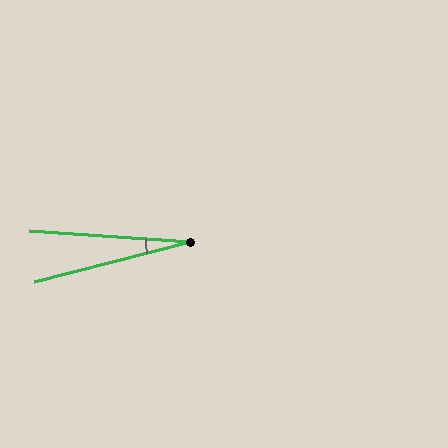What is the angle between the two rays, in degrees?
Approximately 18 degrees.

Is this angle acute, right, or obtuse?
It is acute.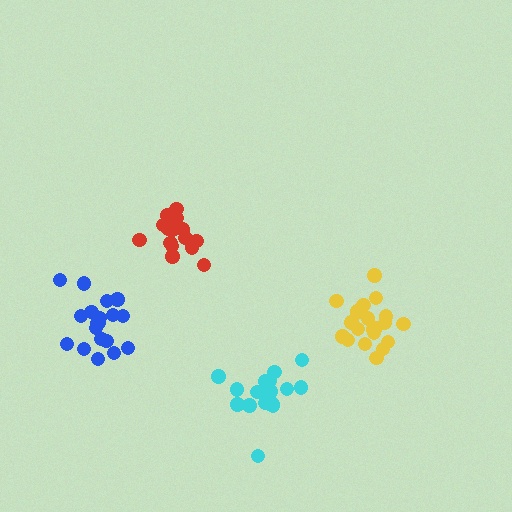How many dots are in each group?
Group 1: 19 dots, Group 2: 15 dots, Group 3: 21 dots, Group 4: 18 dots (73 total).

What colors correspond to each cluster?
The clusters are colored: blue, red, yellow, cyan.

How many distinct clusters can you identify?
There are 4 distinct clusters.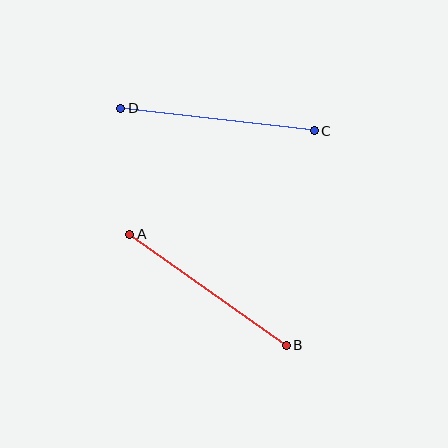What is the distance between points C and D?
The distance is approximately 195 pixels.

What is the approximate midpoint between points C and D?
The midpoint is at approximately (217, 120) pixels.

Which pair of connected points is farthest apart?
Points C and D are farthest apart.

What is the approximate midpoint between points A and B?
The midpoint is at approximately (208, 290) pixels.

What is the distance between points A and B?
The distance is approximately 191 pixels.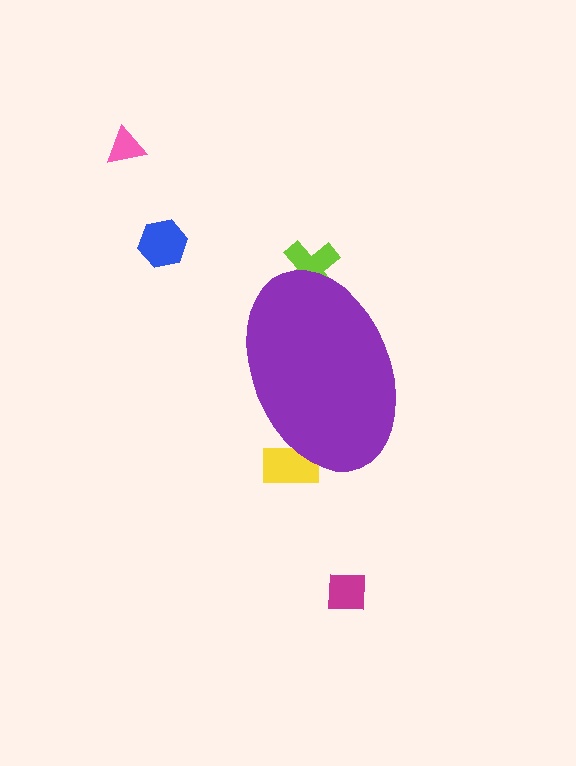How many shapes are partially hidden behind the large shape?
2 shapes are partially hidden.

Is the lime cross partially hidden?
Yes, the lime cross is partially hidden behind the purple ellipse.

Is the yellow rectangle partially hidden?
Yes, the yellow rectangle is partially hidden behind the purple ellipse.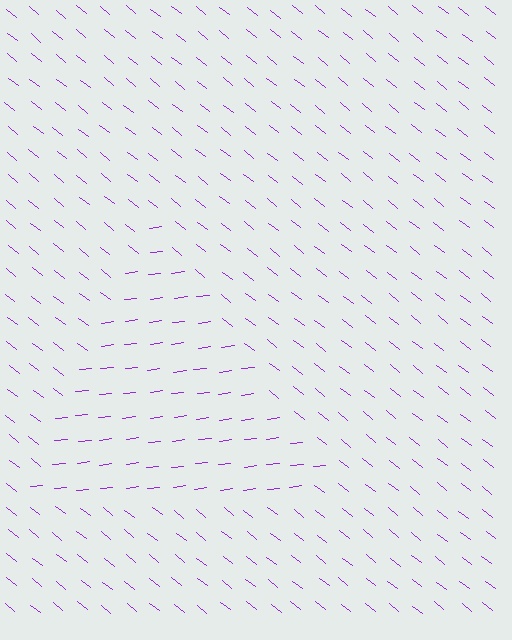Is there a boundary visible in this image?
Yes, there is a texture boundary formed by a change in line orientation.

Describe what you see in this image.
The image is filled with small purple line segments. A triangle region in the image has lines oriented differently from the surrounding lines, creating a visible texture boundary.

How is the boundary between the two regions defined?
The boundary is defined purely by a change in line orientation (approximately 45 degrees difference). All lines are the same color and thickness.